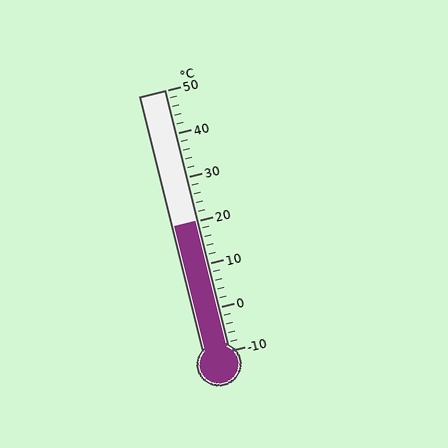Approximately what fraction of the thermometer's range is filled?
The thermometer is filled to approximately 50% of its range.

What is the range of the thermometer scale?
The thermometer scale ranges from -10°C to 50°C.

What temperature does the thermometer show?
The thermometer shows approximately 20°C.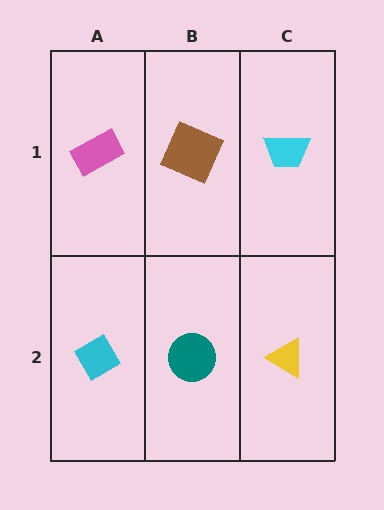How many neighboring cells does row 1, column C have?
2.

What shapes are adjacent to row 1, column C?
A yellow triangle (row 2, column C), a brown square (row 1, column B).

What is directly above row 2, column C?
A cyan trapezoid.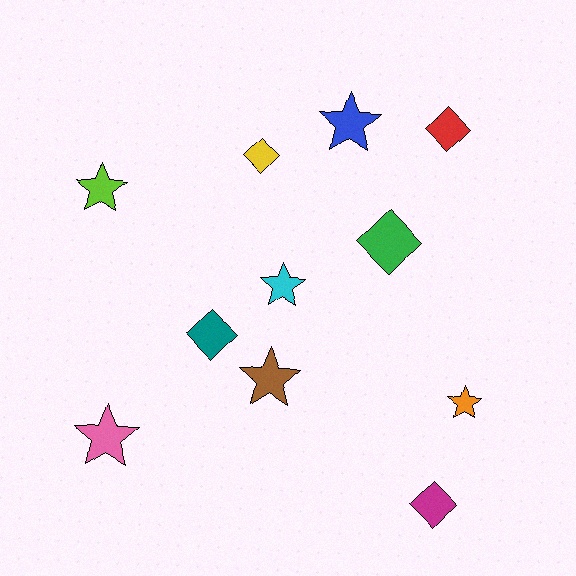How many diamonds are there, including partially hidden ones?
There are 5 diamonds.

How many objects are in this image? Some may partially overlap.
There are 11 objects.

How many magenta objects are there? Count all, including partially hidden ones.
There is 1 magenta object.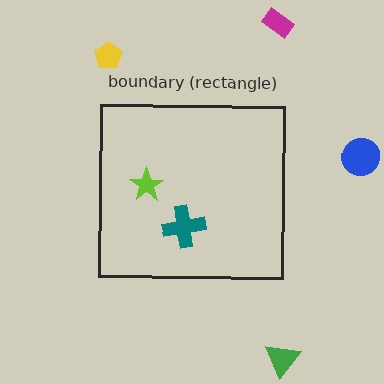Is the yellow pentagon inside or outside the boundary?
Outside.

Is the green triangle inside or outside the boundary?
Outside.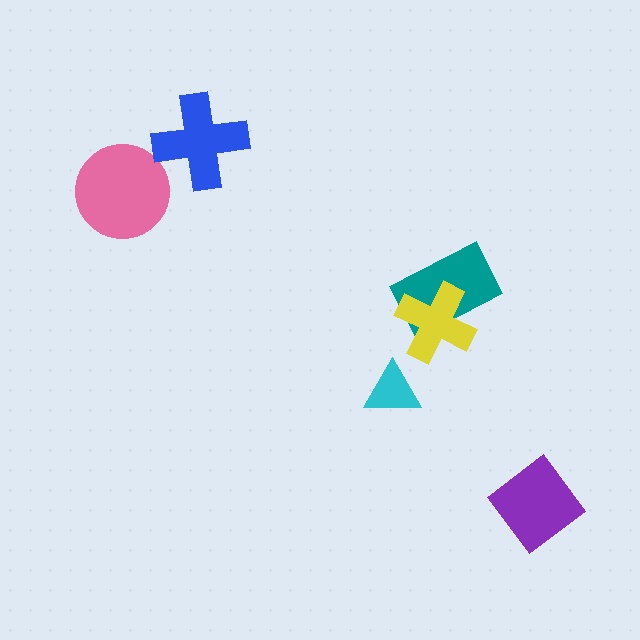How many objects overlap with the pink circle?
0 objects overlap with the pink circle.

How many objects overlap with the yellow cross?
1 object overlaps with the yellow cross.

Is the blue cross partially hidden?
No, no other shape covers it.